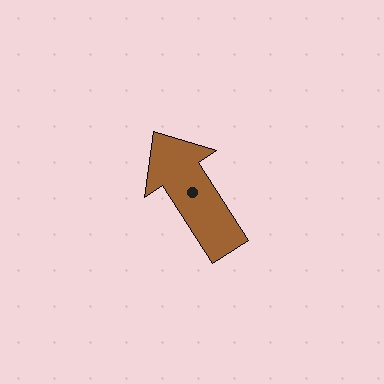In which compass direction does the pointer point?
Northwest.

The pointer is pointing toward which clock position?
Roughly 11 o'clock.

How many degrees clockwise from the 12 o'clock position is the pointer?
Approximately 327 degrees.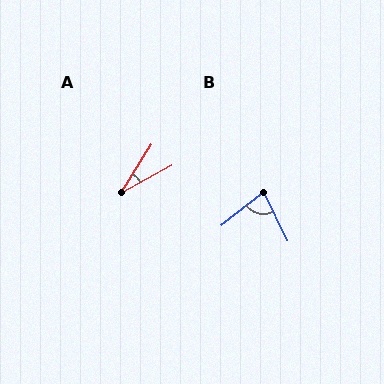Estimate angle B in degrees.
Approximately 78 degrees.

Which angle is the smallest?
A, at approximately 29 degrees.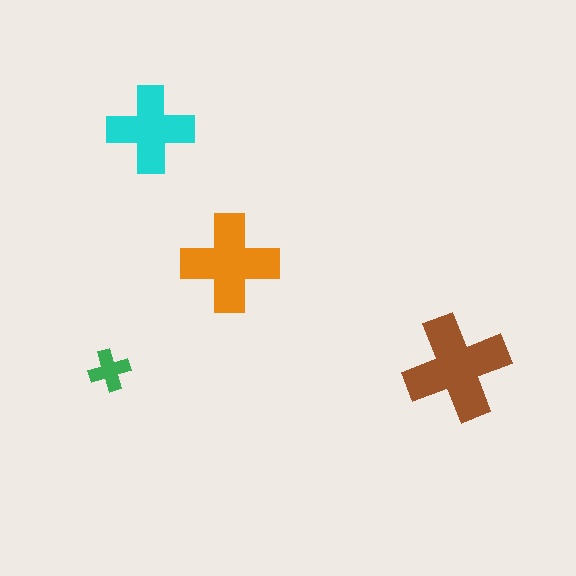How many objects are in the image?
There are 4 objects in the image.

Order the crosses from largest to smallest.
the brown one, the orange one, the cyan one, the green one.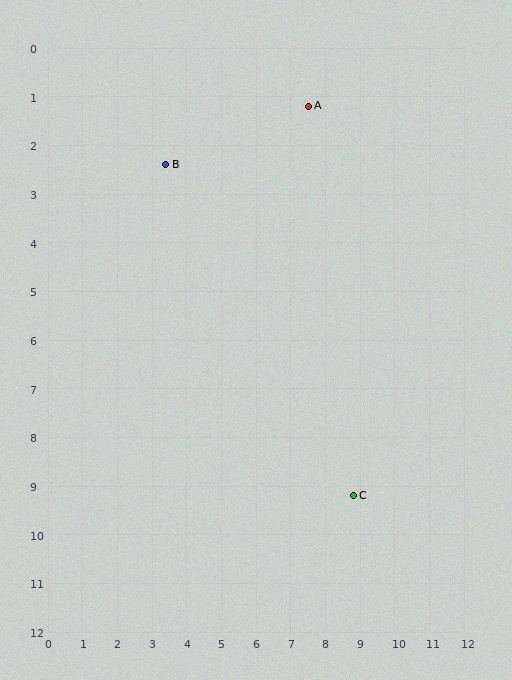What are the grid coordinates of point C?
Point C is at approximately (8.8, 9.2).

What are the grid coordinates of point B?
Point B is at approximately (3.4, 2.4).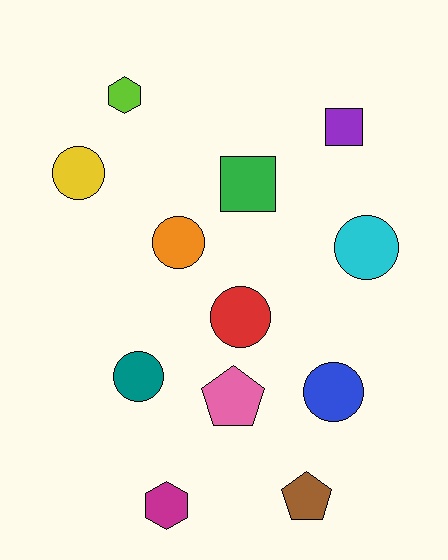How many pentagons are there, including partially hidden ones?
There are 2 pentagons.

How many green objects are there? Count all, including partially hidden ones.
There is 1 green object.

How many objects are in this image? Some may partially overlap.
There are 12 objects.